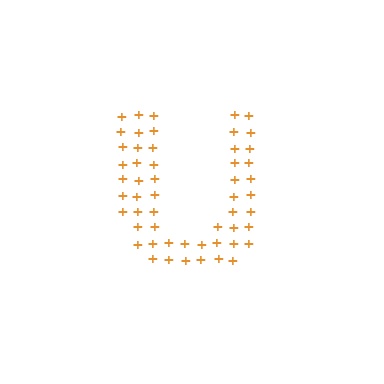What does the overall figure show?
The overall figure shows the letter U.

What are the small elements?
The small elements are plus signs.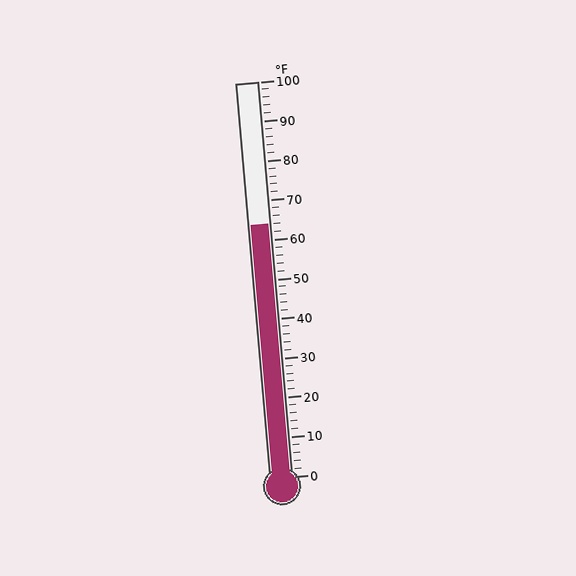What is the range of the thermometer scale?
The thermometer scale ranges from 0°F to 100°F.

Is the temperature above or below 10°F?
The temperature is above 10°F.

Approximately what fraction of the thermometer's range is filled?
The thermometer is filled to approximately 65% of its range.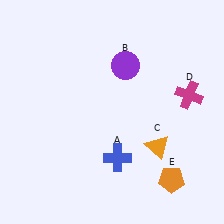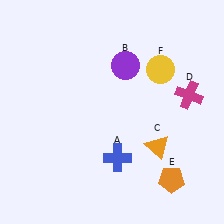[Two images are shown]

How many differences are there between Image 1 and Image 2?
There is 1 difference between the two images.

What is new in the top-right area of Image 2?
A yellow circle (F) was added in the top-right area of Image 2.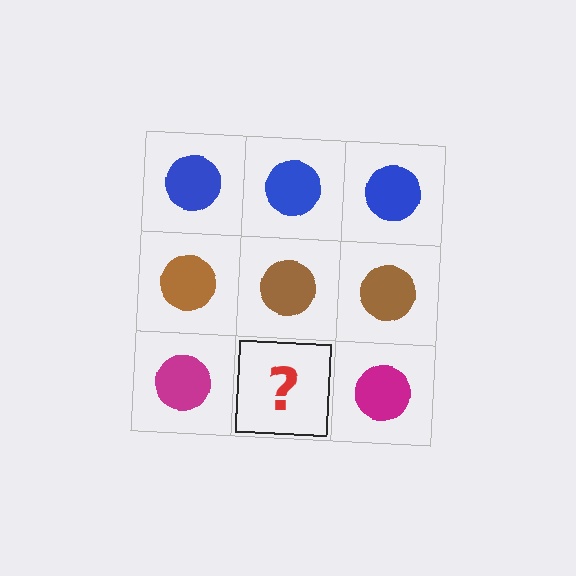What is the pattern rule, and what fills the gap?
The rule is that each row has a consistent color. The gap should be filled with a magenta circle.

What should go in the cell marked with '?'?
The missing cell should contain a magenta circle.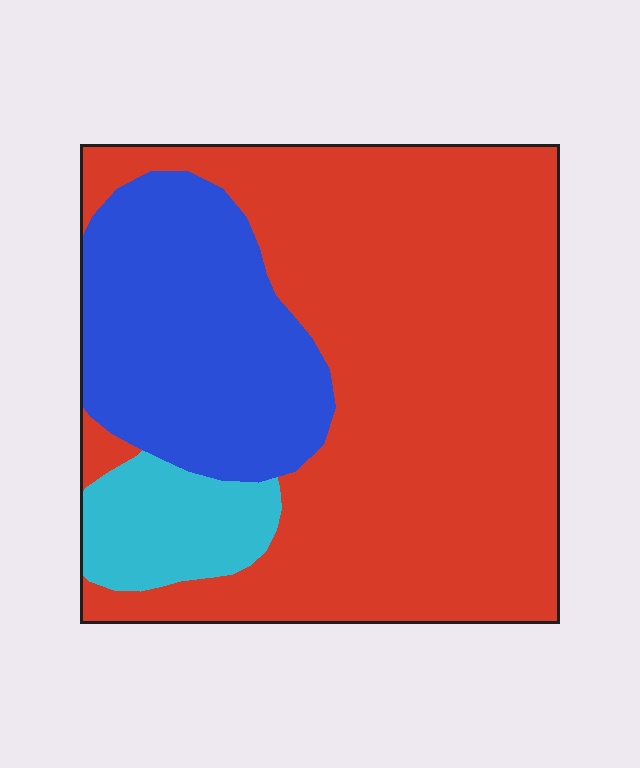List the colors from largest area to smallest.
From largest to smallest: red, blue, cyan.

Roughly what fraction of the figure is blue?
Blue takes up between a sixth and a third of the figure.